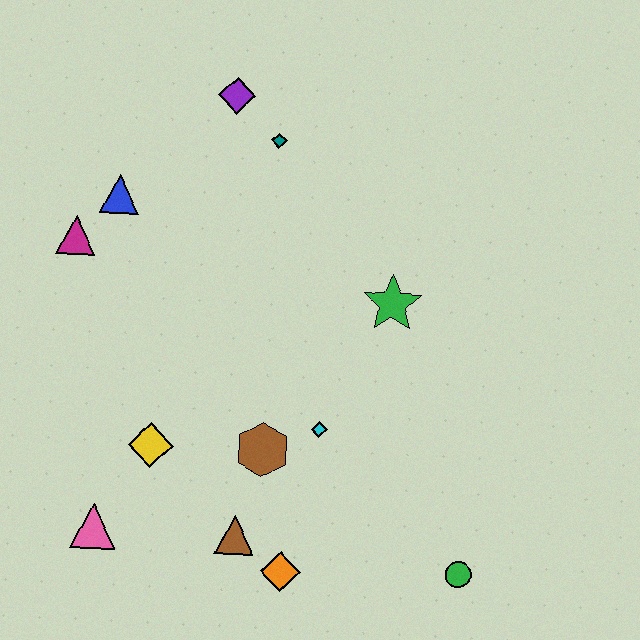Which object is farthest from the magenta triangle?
The green circle is farthest from the magenta triangle.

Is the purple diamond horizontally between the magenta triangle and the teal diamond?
Yes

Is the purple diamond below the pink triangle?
No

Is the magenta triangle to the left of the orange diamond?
Yes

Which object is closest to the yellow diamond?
The pink triangle is closest to the yellow diamond.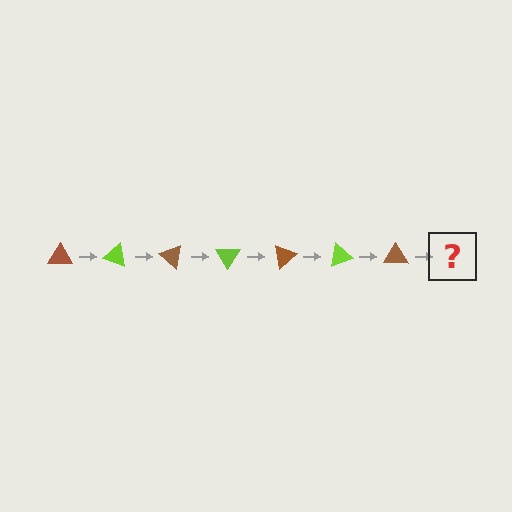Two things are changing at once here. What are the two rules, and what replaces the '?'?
The two rules are that it rotates 20 degrees each step and the color cycles through brown and lime. The '?' should be a lime triangle, rotated 140 degrees from the start.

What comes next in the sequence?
The next element should be a lime triangle, rotated 140 degrees from the start.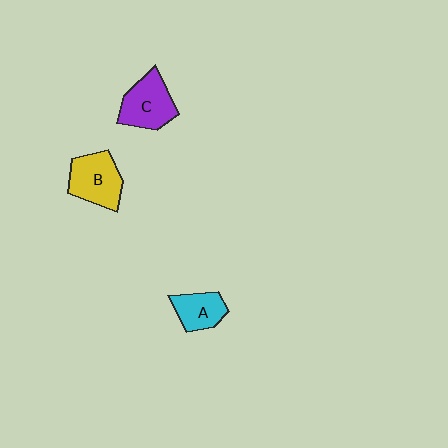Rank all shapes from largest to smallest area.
From largest to smallest: B (yellow), C (purple), A (cyan).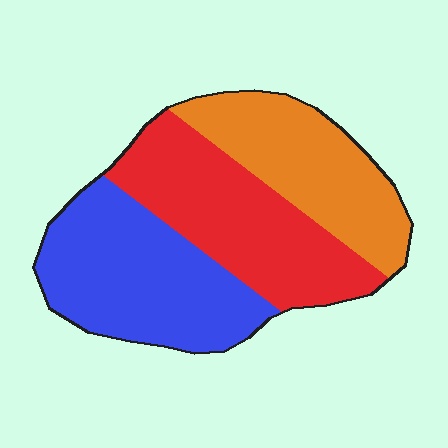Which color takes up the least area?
Orange, at roughly 30%.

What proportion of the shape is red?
Red takes up about one third (1/3) of the shape.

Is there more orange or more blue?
Blue.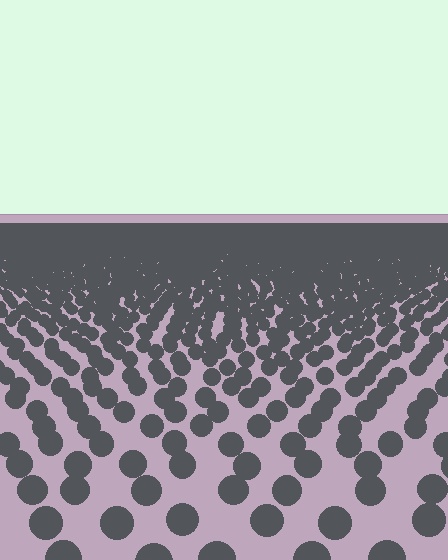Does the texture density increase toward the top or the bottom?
Density increases toward the top.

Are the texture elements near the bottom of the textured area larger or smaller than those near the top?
Larger. Near the bottom, elements are closer to the viewer and appear at a bigger on-screen size.